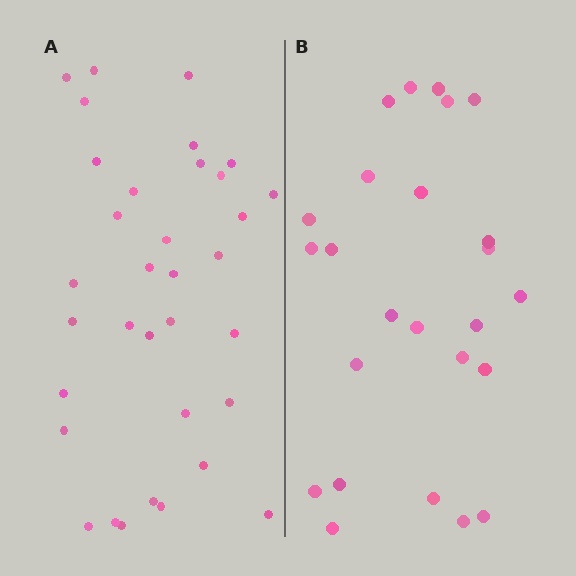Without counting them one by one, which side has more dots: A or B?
Region A (the left region) has more dots.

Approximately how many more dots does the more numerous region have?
Region A has roughly 8 or so more dots than region B.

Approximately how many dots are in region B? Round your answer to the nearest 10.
About 20 dots. (The exact count is 25, which rounds to 20.)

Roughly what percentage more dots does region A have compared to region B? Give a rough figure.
About 35% more.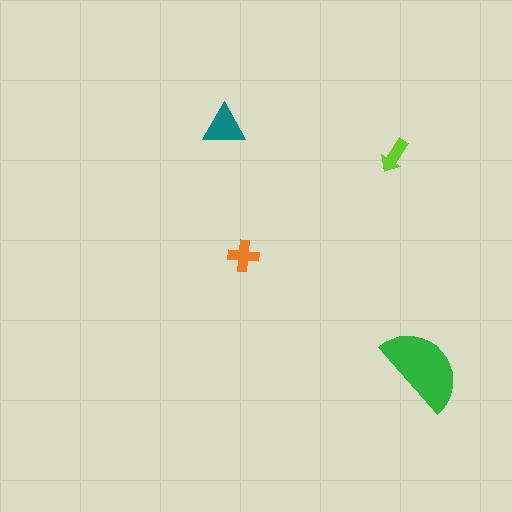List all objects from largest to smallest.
The green semicircle, the teal triangle, the orange cross, the lime arrow.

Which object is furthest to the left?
The teal triangle is leftmost.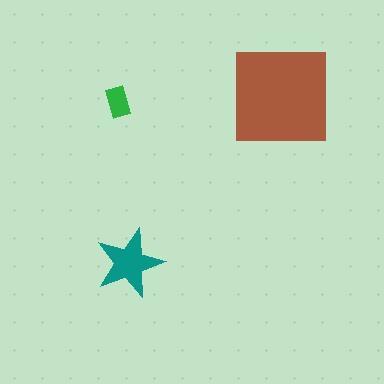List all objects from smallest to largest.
The green rectangle, the teal star, the brown square.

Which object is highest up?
The brown square is topmost.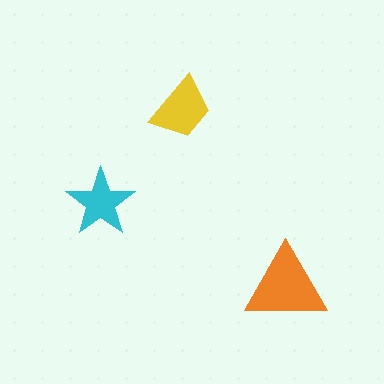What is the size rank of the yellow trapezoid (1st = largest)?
2nd.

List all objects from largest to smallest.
The orange triangle, the yellow trapezoid, the cyan star.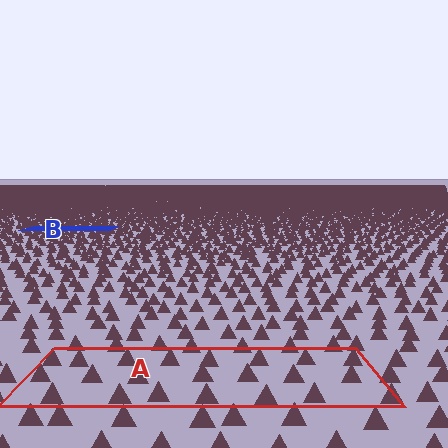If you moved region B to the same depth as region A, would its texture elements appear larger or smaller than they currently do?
They would appear larger. At a closer depth, the same texture elements are projected at a bigger on-screen size.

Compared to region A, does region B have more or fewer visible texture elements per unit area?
Region B has more texture elements per unit area — they are packed more densely because it is farther away.